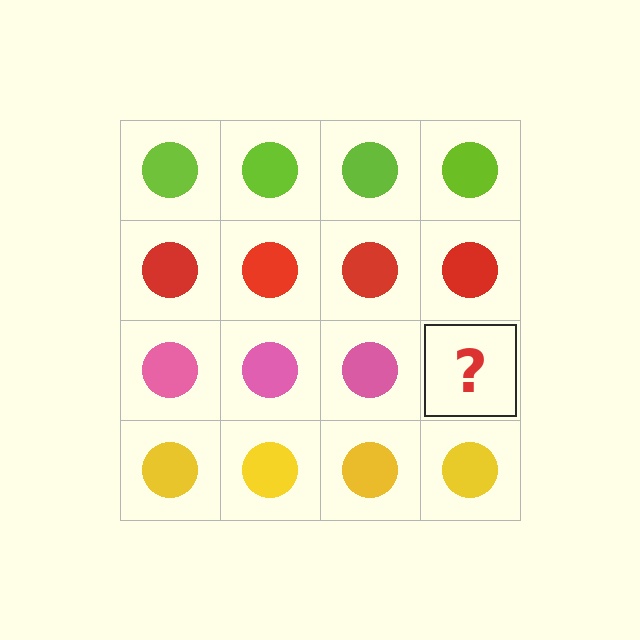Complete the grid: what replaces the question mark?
The question mark should be replaced with a pink circle.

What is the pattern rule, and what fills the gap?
The rule is that each row has a consistent color. The gap should be filled with a pink circle.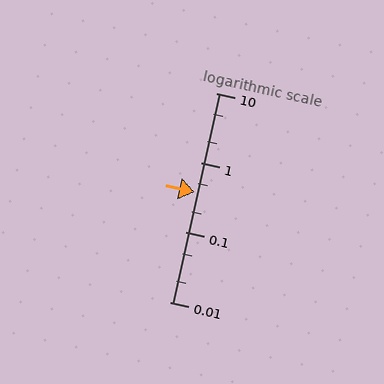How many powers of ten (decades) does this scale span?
The scale spans 3 decades, from 0.01 to 10.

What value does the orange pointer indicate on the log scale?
The pointer indicates approximately 0.38.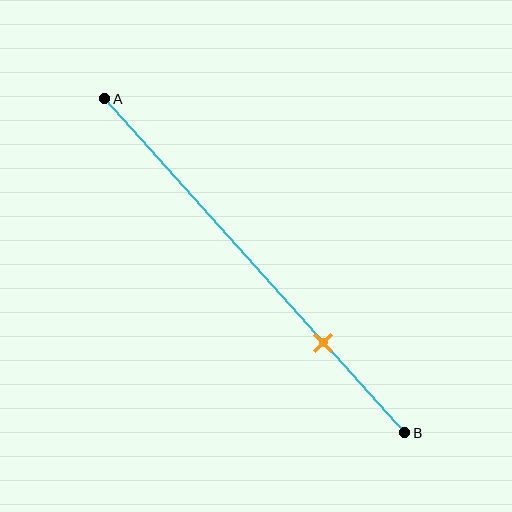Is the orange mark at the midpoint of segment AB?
No, the mark is at about 75% from A, not at the 50% midpoint.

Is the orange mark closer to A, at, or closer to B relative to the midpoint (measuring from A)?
The orange mark is closer to point B than the midpoint of segment AB.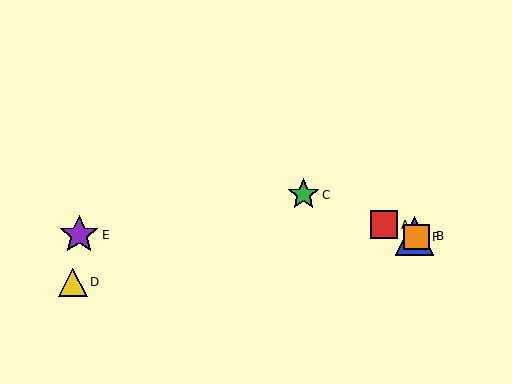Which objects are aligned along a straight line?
Objects A, B, C, F are aligned along a straight line.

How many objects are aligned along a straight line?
4 objects (A, B, C, F) are aligned along a straight line.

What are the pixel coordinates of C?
Object C is at (303, 195).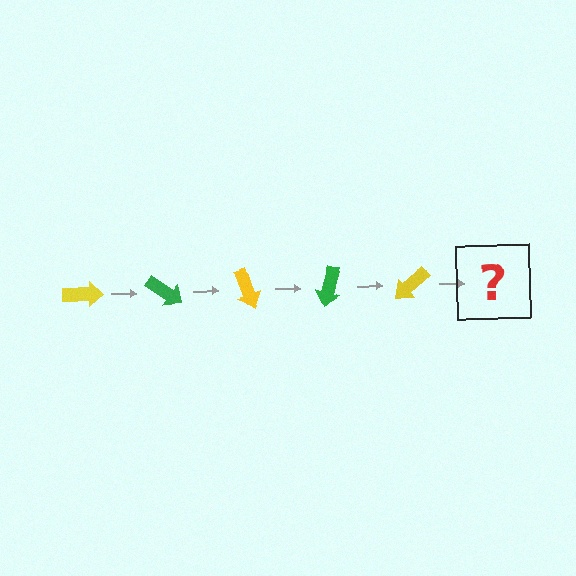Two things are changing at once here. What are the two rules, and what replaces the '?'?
The two rules are that it rotates 35 degrees each step and the color cycles through yellow and green. The '?' should be a green arrow, rotated 175 degrees from the start.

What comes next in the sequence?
The next element should be a green arrow, rotated 175 degrees from the start.